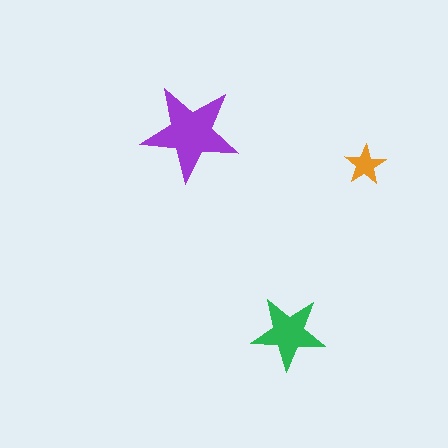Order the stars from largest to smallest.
the purple one, the green one, the orange one.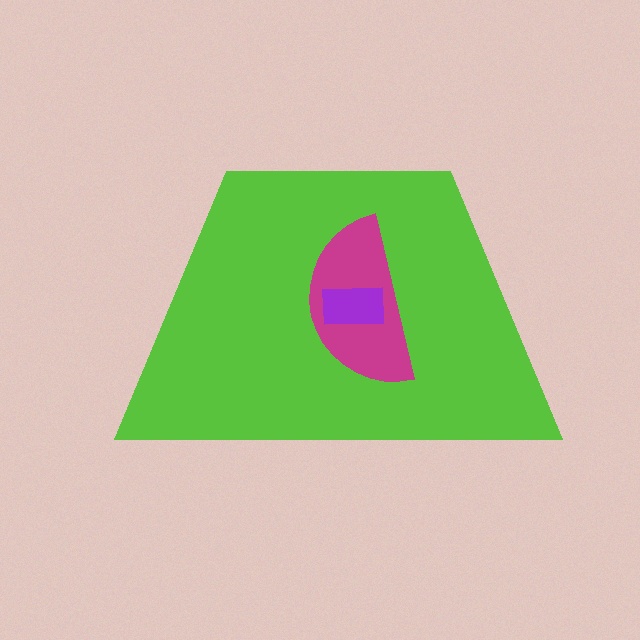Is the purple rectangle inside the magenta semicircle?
Yes.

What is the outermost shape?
The lime trapezoid.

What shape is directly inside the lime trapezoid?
The magenta semicircle.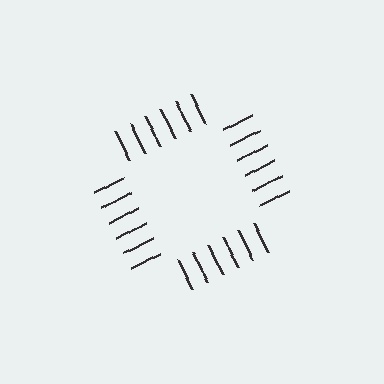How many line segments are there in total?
24 — 6 along each of the 4 edges.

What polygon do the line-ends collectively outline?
An illusory square — the line segments terminate on its edges but no continuous stroke is drawn.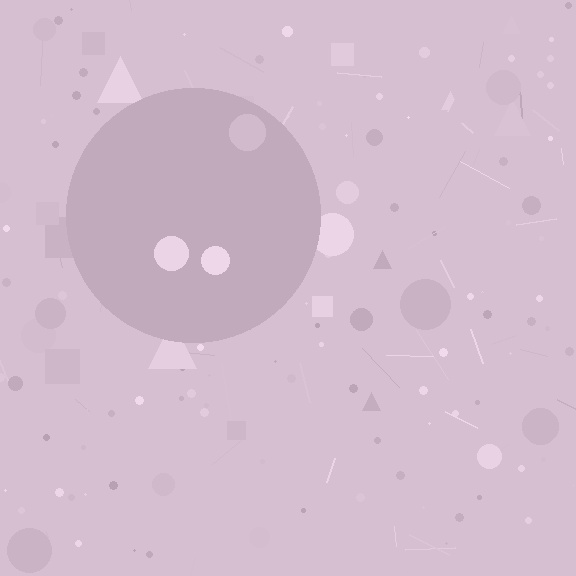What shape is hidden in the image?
A circle is hidden in the image.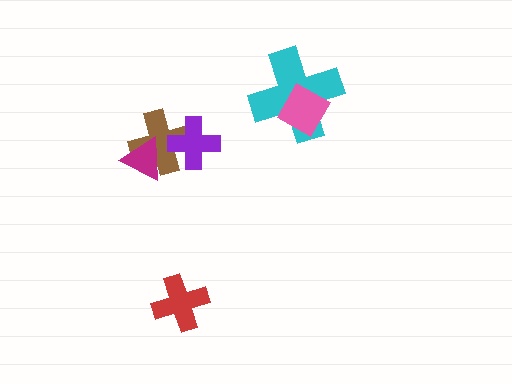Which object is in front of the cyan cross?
The pink diamond is in front of the cyan cross.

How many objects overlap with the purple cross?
1 object overlaps with the purple cross.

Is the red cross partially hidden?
No, no other shape covers it.